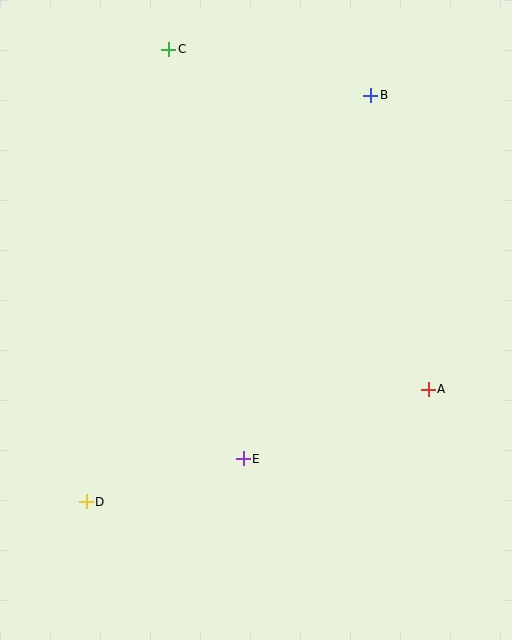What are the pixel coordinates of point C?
Point C is at (168, 49).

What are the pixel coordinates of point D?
Point D is at (86, 502).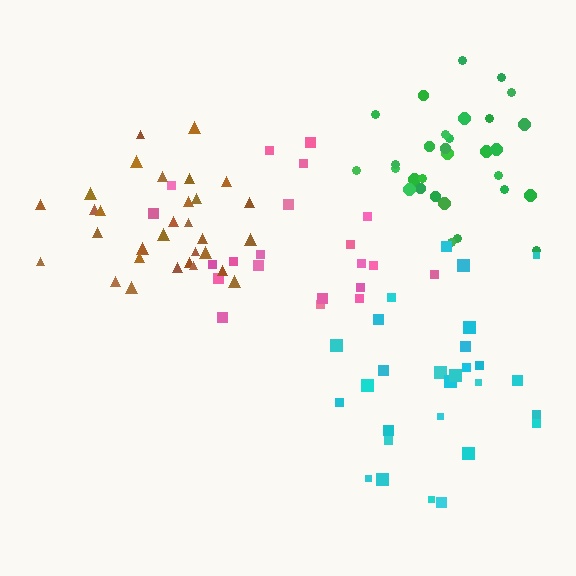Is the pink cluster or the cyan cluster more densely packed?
Cyan.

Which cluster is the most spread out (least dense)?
Pink.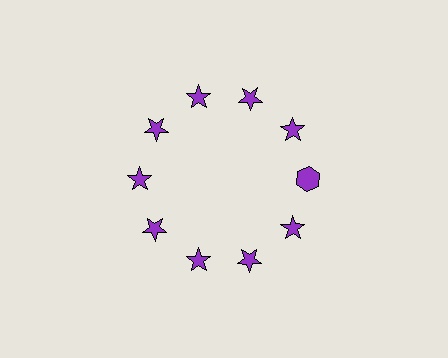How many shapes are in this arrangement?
There are 10 shapes arranged in a ring pattern.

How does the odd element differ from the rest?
It has a different shape: hexagon instead of star.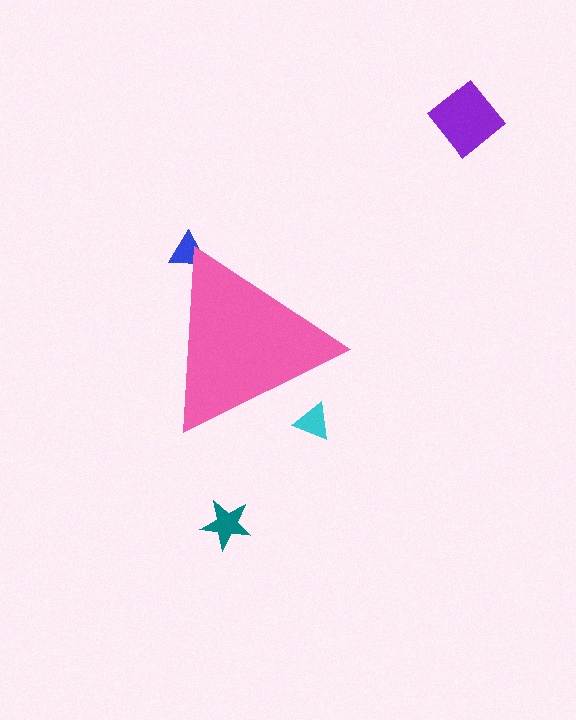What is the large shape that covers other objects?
A pink triangle.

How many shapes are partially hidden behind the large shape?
2 shapes are partially hidden.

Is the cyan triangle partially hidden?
Yes, the cyan triangle is partially hidden behind the pink triangle.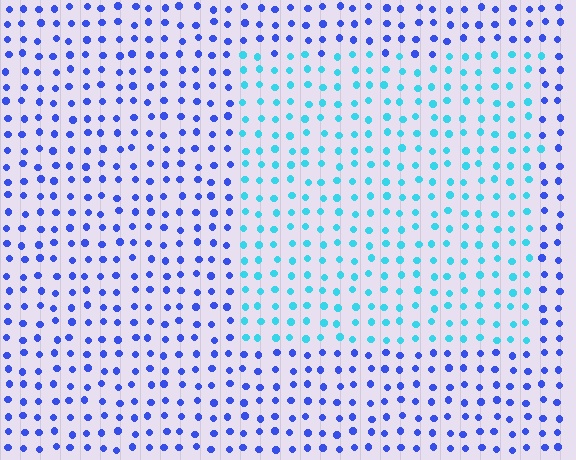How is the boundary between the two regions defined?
The boundary is defined purely by a slight shift in hue (about 45 degrees). Spacing, size, and orientation are identical on both sides.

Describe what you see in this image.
The image is filled with small blue elements in a uniform arrangement. A rectangle-shaped region is visible where the elements are tinted to a slightly different hue, forming a subtle color boundary.